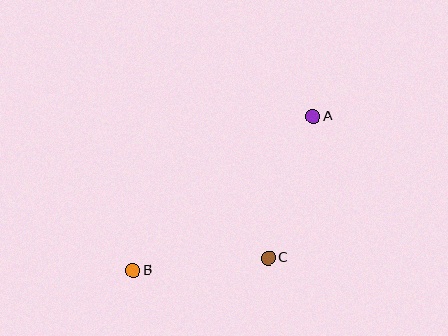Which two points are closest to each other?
Points B and C are closest to each other.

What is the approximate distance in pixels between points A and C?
The distance between A and C is approximately 149 pixels.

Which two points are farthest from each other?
Points A and B are farthest from each other.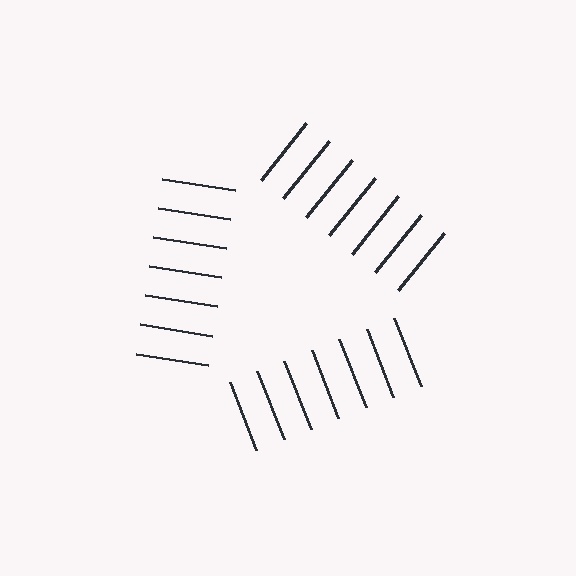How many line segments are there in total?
21 — 7 along each of the 3 edges.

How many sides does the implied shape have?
3 sides — the line-ends trace a triangle.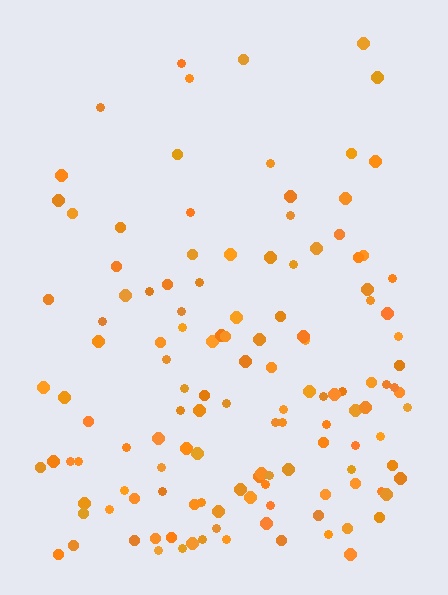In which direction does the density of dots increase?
From top to bottom, with the bottom side densest.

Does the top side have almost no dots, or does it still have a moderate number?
Still a moderate number, just noticeably fewer than the bottom.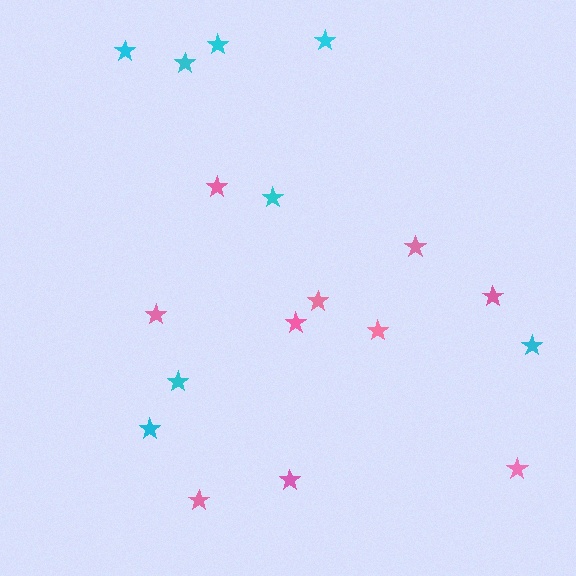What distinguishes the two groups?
There are 2 groups: one group of pink stars (10) and one group of cyan stars (8).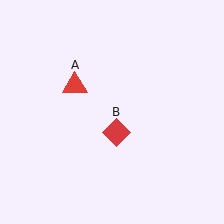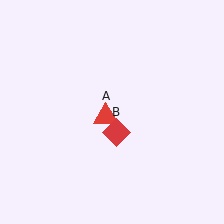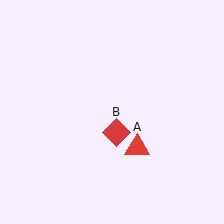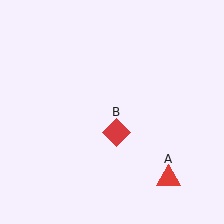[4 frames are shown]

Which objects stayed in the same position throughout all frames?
Red diamond (object B) remained stationary.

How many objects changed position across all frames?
1 object changed position: red triangle (object A).